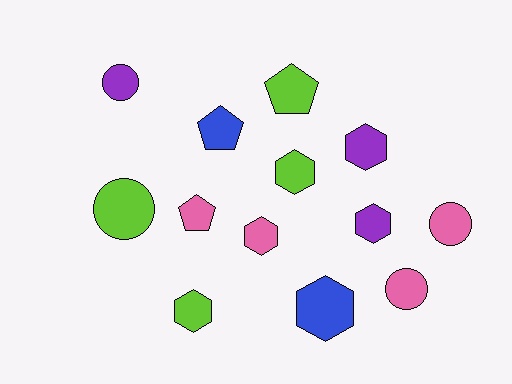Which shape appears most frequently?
Hexagon, with 6 objects.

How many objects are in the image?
There are 13 objects.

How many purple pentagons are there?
There are no purple pentagons.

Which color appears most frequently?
Pink, with 4 objects.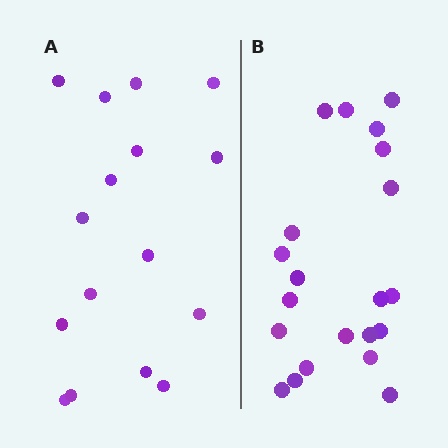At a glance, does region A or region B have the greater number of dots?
Region B (the right region) has more dots.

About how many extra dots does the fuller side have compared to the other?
Region B has about 5 more dots than region A.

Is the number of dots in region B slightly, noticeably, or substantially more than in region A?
Region B has noticeably more, but not dramatically so. The ratio is roughly 1.3 to 1.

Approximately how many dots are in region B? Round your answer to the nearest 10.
About 20 dots. (The exact count is 21, which rounds to 20.)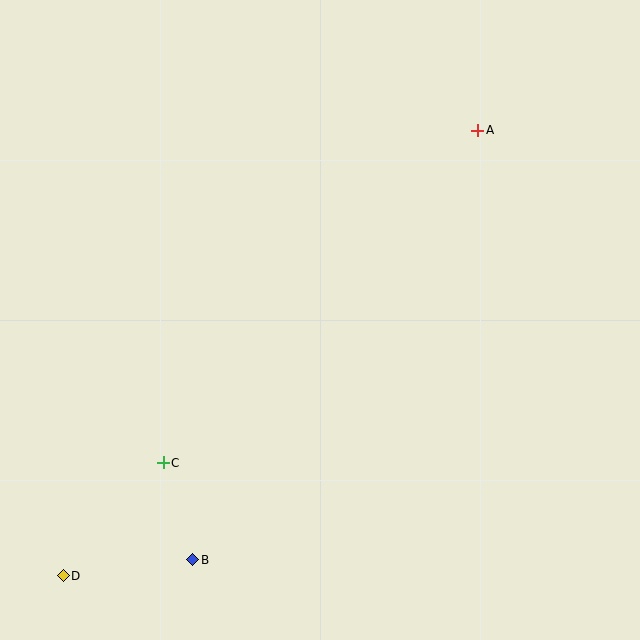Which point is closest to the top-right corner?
Point A is closest to the top-right corner.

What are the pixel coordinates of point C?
Point C is at (163, 463).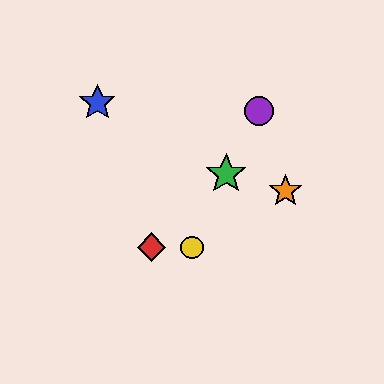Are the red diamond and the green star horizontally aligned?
No, the red diamond is at y≈247 and the green star is at y≈174.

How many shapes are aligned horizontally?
2 shapes (the red diamond, the yellow circle) are aligned horizontally.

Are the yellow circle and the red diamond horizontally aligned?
Yes, both are at y≈247.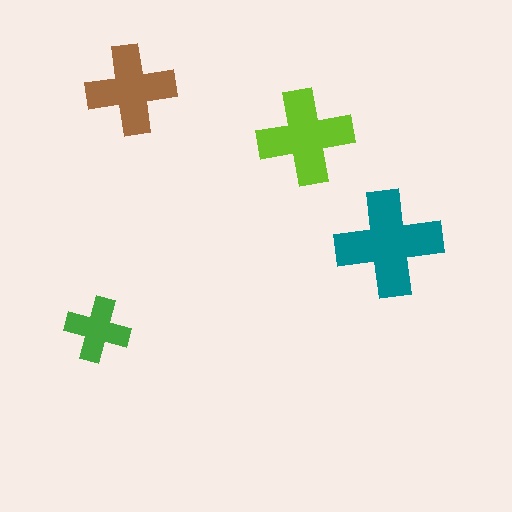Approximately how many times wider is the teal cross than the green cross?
About 1.5 times wider.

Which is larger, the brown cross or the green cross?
The brown one.